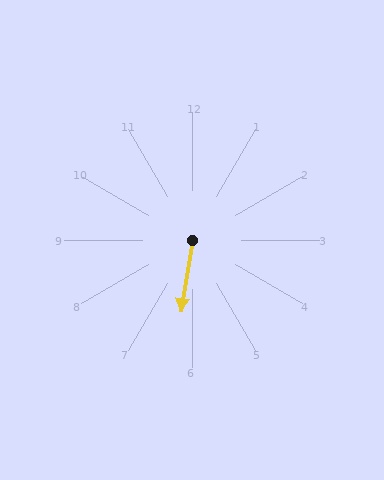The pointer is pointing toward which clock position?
Roughly 6 o'clock.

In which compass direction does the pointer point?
South.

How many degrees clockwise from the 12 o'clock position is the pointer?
Approximately 189 degrees.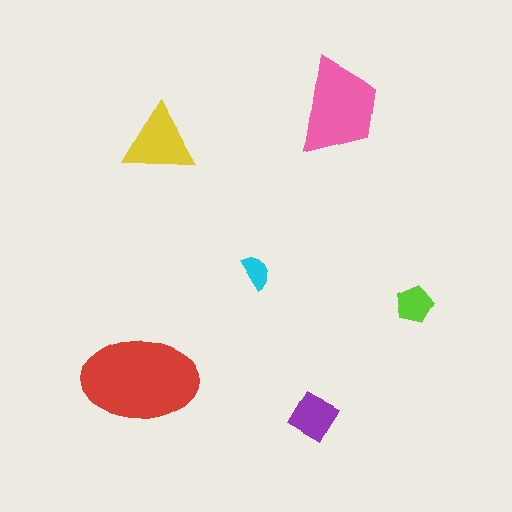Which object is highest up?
The pink trapezoid is topmost.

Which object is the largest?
The red ellipse.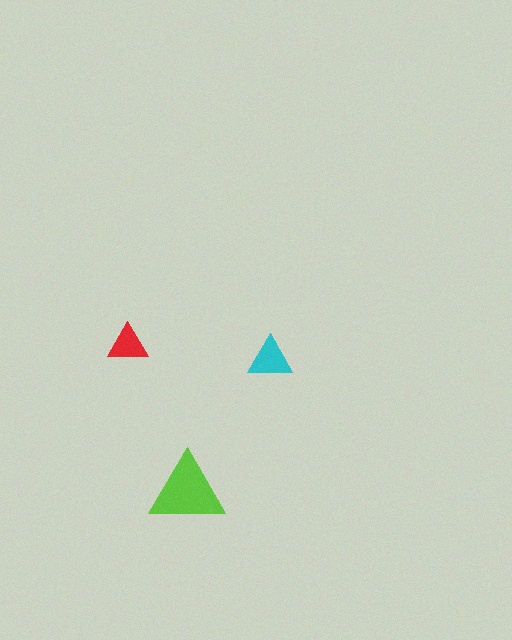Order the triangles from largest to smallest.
the lime one, the cyan one, the red one.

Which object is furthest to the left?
The red triangle is leftmost.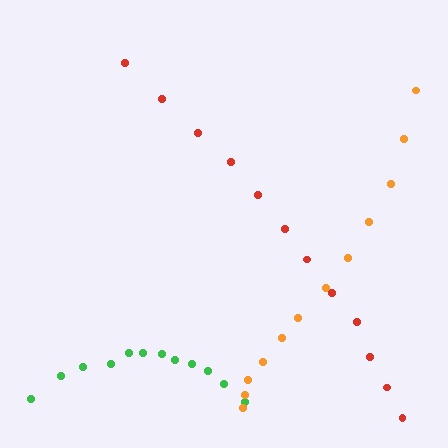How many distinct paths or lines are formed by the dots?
There are 3 distinct paths.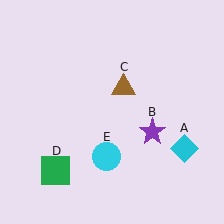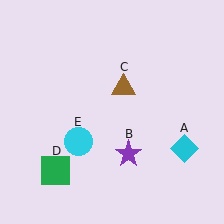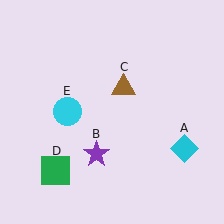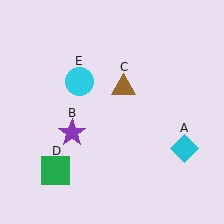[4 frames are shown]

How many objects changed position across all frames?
2 objects changed position: purple star (object B), cyan circle (object E).